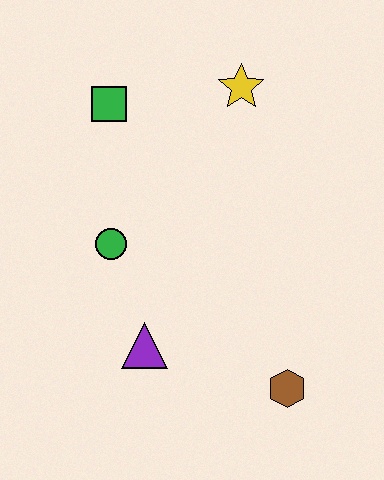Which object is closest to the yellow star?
The green square is closest to the yellow star.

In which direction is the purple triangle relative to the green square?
The purple triangle is below the green square.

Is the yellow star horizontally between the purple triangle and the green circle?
No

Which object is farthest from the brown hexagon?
The green square is farthest from the brown hexagon.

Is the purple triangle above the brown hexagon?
Yes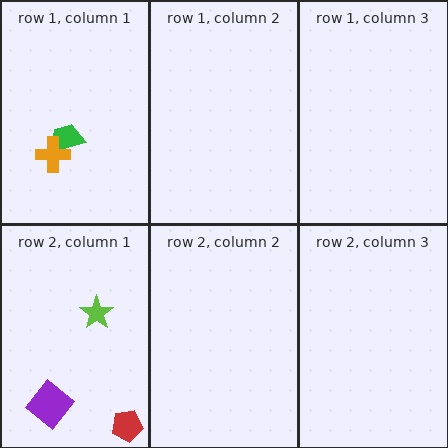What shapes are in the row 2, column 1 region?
The lime star, the purple diamond, the red pentagon.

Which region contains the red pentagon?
The row 2, column 1 region.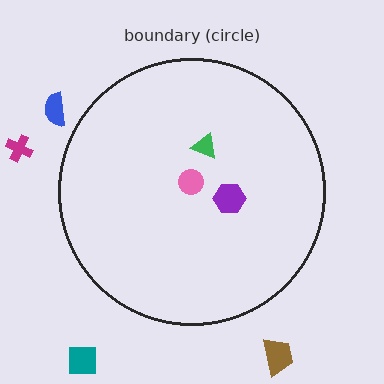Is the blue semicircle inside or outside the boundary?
Outside.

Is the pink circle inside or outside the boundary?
Inside.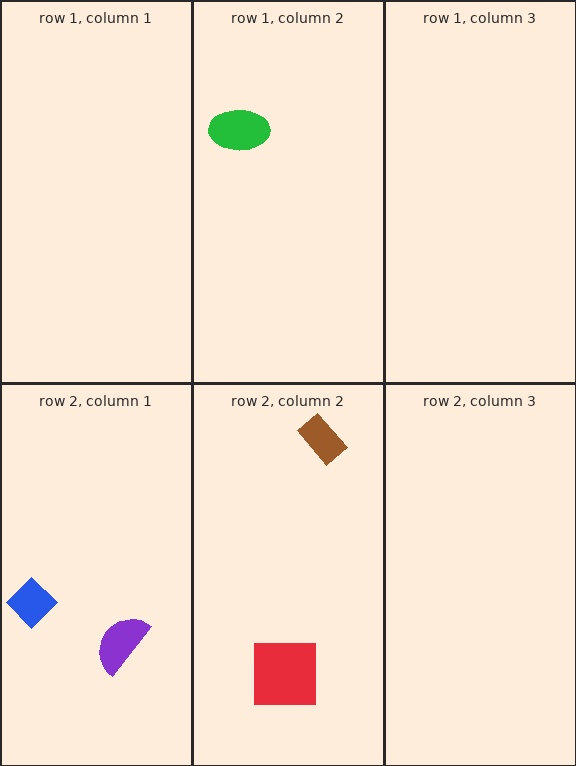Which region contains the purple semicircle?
The row 2, column 1 region.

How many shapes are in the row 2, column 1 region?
2.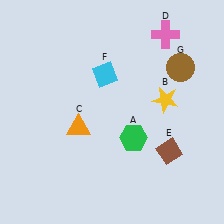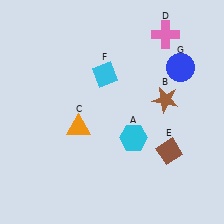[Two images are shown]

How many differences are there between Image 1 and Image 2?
There are 3 differences between the two images.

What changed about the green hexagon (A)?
In Image 1, A is green. In Image 2, it changed to cyan.